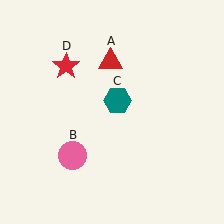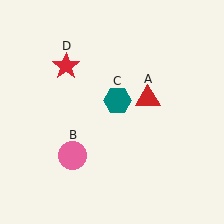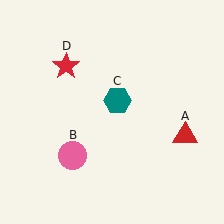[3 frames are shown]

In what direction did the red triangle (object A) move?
The red triangle (object A) moved down and to the right.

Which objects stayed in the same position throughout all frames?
Pink circle (object B) and teal hexagon (object C) and red star (object D) remained stationary.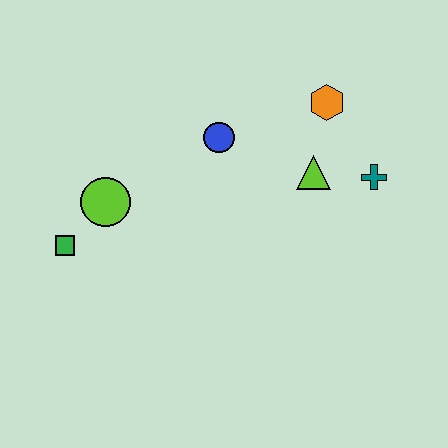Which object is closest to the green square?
The lime circle is closest to the green square.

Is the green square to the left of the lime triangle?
Yes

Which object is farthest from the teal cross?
The green square is farthest from the teal cross.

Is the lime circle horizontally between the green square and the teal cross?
Yes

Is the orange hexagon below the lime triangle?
No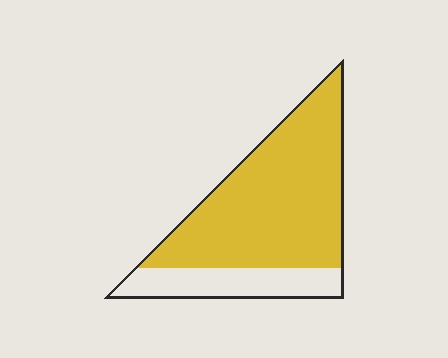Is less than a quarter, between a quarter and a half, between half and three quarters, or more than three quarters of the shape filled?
More than three quarters.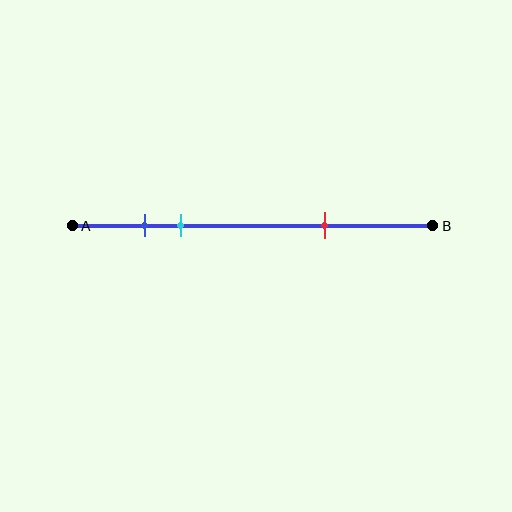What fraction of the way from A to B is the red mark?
The red mark is approximately 70% (0.7) of the way from A to B.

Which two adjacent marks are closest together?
The blue and cyan marks are the closest adjacent pair.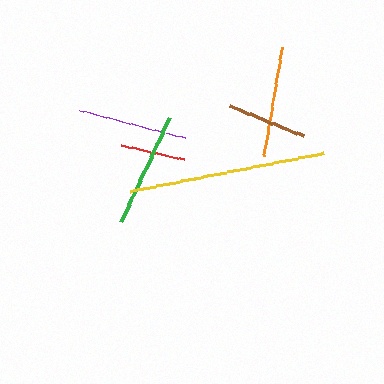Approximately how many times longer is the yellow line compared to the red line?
The yellow line is approximately 3.1 times the length of the red line.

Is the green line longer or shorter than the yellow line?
The yellow line is longer than the green line.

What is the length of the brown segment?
The brown segment is approximately 79 pixels long.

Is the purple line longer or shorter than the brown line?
The purple line is longer than the brown line.